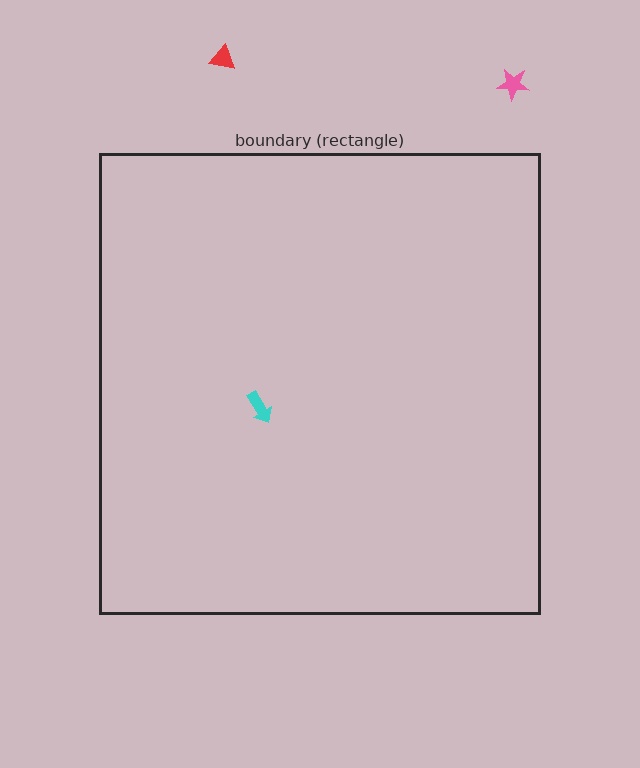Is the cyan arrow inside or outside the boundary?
Inside.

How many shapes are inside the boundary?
1 inside, 2 outside.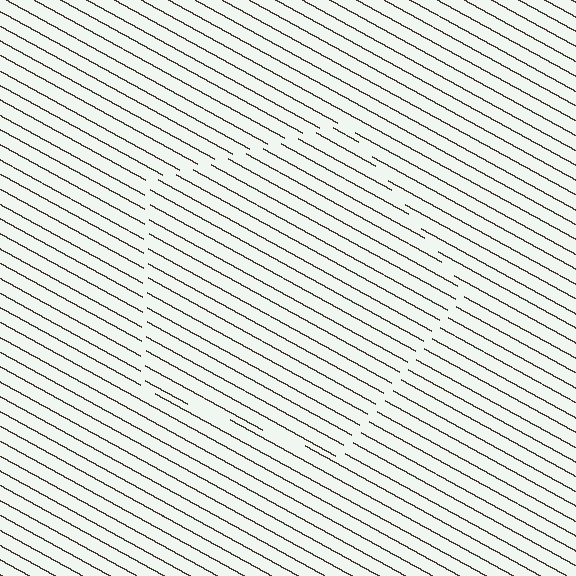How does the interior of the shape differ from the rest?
The interior of the shape contains the same grating, shifted by half a period — the contour is defined by the phase discontinuity where line-ends from the inner and outer gratings abut.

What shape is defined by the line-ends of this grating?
An illusory pentagon. The interior of the shape contains the same grating, shifted by half a period — the contour is defined by the phase discontinuity where line-ends from the inner and outer gratings abut.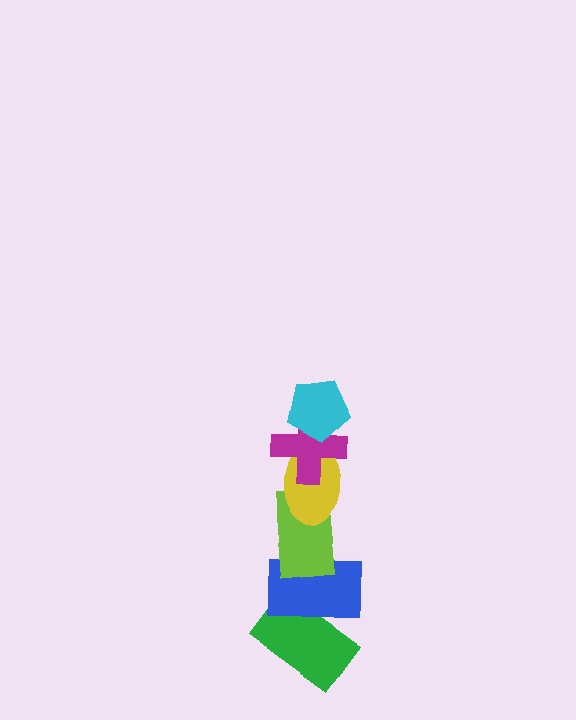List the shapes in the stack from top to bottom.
From top to bottom: the cyan pentagon, the magenta cross, the yellow ellipse, the lime rectangle, the blue rectangle, the green rectangle.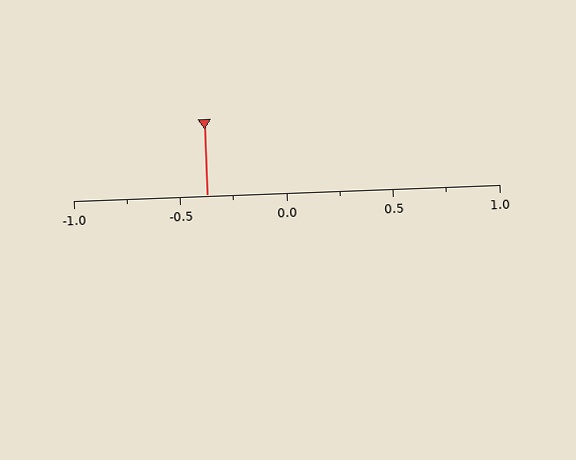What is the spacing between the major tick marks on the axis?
The major ticks are spaced 0.5 apart.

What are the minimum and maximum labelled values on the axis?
The axis runs from -1.0 to 1.0.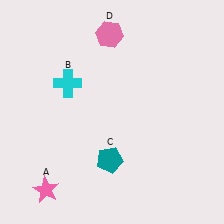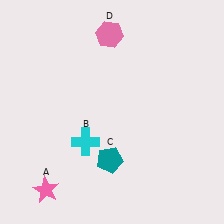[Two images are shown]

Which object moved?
The cyan cross (B) moved down.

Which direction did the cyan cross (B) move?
The cyan cross (B) moved down.